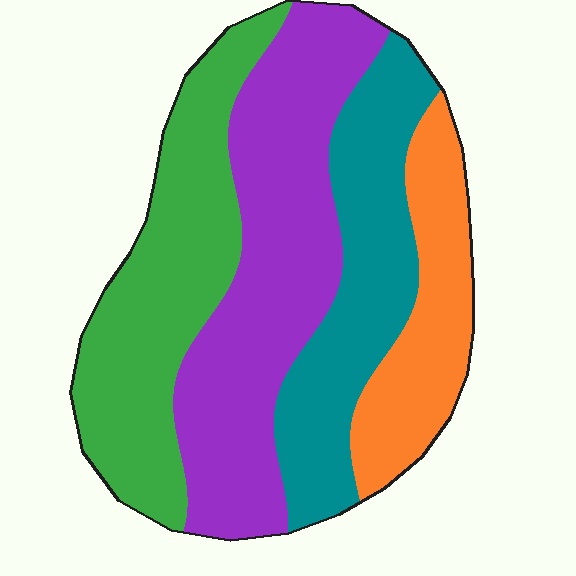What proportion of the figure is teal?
Teal covers 23% of the figure.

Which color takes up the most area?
Purple, at roughly 35%.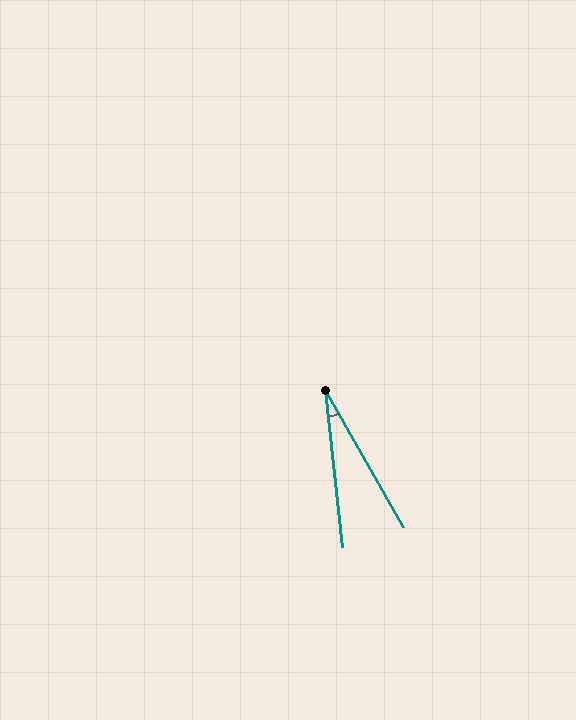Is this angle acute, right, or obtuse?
It is acute.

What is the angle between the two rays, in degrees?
Approximately 23 degrees.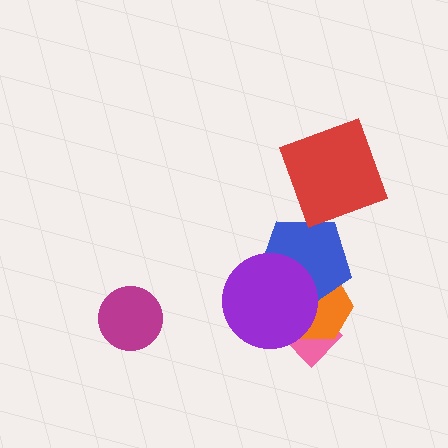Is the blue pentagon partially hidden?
Yes, it is partially covered by another shape.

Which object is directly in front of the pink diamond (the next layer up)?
The orange hexagon is directly in front of the pink diamond.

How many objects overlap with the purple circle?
3 objects overlap with the purple circle.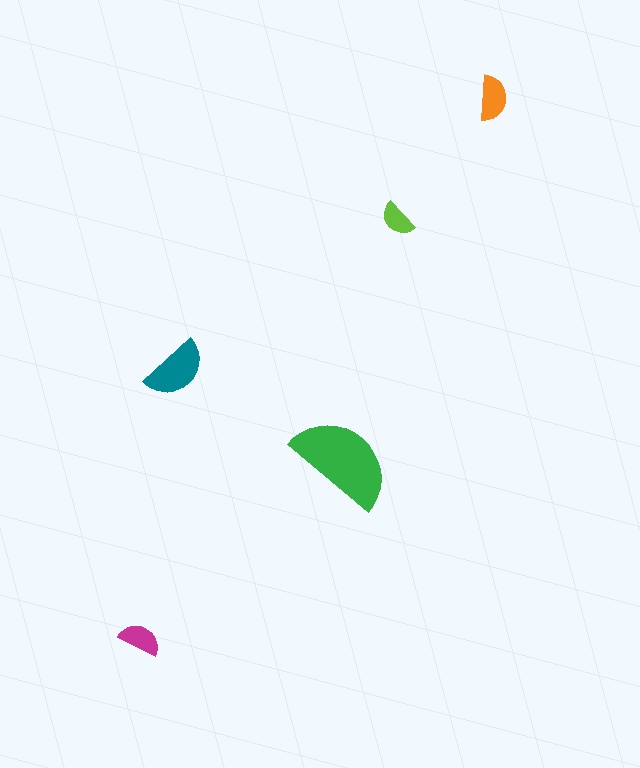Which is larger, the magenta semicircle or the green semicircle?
The green one.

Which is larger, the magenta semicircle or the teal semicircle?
The teal one.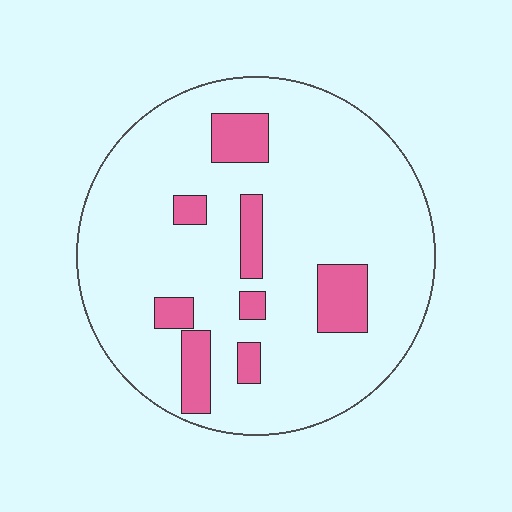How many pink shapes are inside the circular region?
8.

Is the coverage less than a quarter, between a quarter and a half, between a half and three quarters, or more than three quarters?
Less than a quarter.